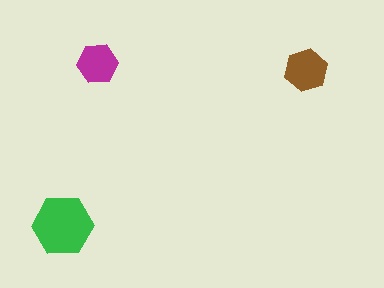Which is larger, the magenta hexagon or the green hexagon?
The green one.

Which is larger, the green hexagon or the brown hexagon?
The green one.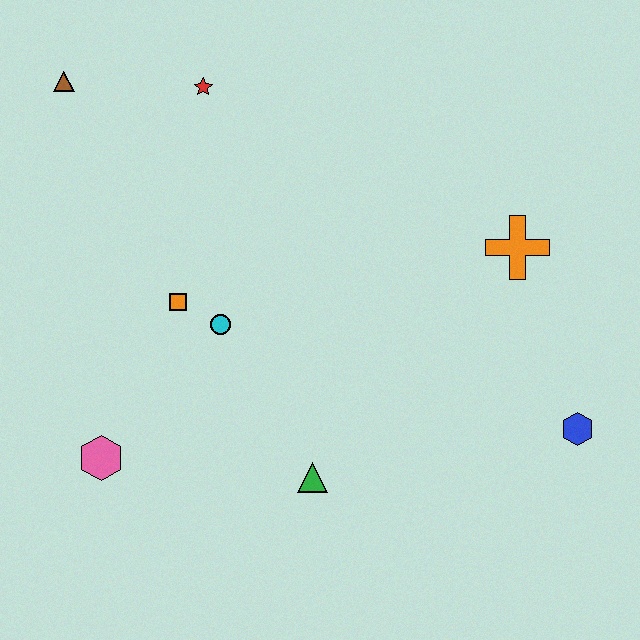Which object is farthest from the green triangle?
The brown triangle is farthest from the green triangle.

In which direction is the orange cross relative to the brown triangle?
The orange cross is to the right of the brown triangle.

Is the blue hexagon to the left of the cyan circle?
No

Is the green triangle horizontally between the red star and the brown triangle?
No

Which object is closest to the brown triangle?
The red star is closest to the brown triangle.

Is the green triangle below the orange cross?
Yes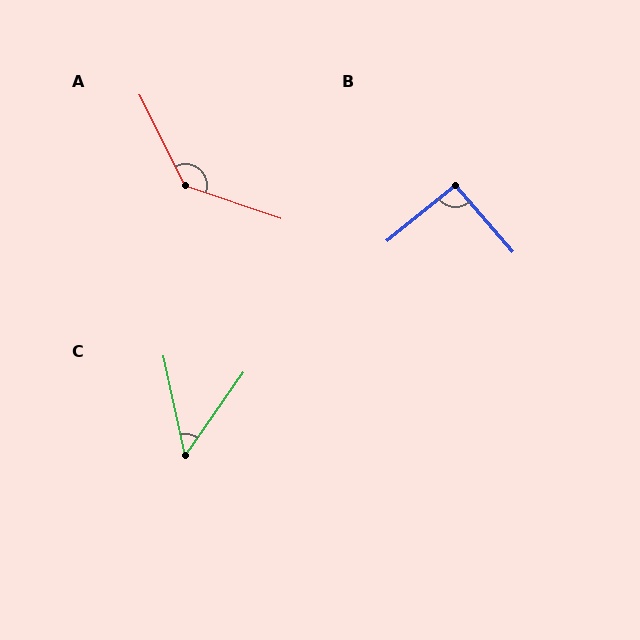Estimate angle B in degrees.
Approximately 92 degrees.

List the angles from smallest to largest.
C (48°), B (92°), A (135°).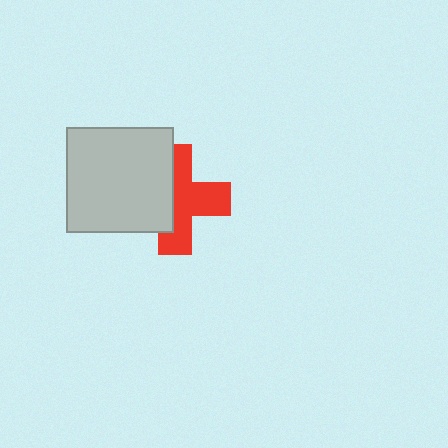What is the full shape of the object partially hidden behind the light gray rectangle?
The partially hidden object is a red cross.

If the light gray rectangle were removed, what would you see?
You would see the complete red cross.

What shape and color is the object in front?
The object in front is a light gray rectangle.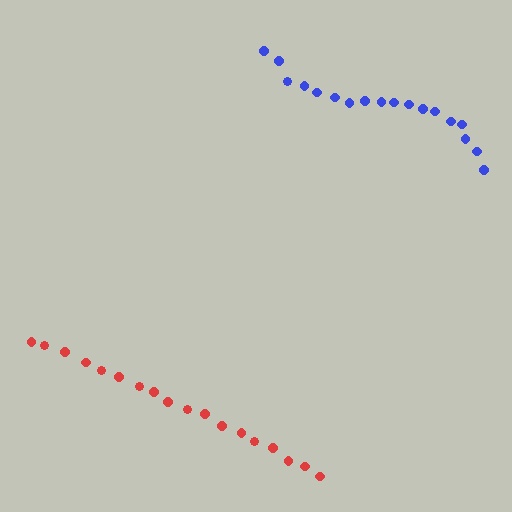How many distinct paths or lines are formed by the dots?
There are 2 distinct paths.